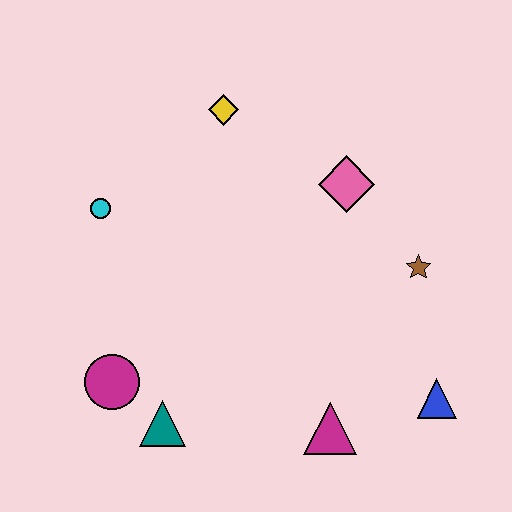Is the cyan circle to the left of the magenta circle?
Yes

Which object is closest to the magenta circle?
The teal triangle is closest to the magenta circle.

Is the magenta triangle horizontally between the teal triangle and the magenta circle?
No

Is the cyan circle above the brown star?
Yes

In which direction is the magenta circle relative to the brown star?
The magenta circle is to the left of the brown star.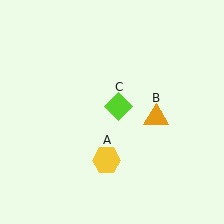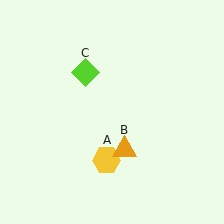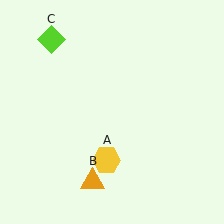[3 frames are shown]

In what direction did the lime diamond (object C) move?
The lime diamond (object C) moved up and to the left.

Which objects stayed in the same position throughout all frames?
Yellow hexagon (object A) remained stationary.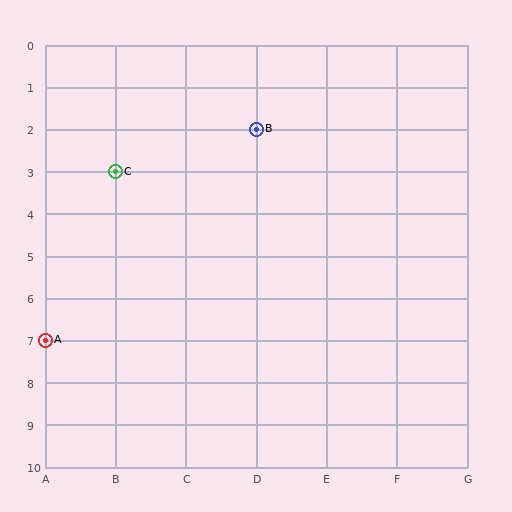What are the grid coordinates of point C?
Point C is at grid coordinates (B, 3).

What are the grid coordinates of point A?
Point A is at grid coordinates (A, 7).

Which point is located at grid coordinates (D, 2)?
Point B is at (D, 2).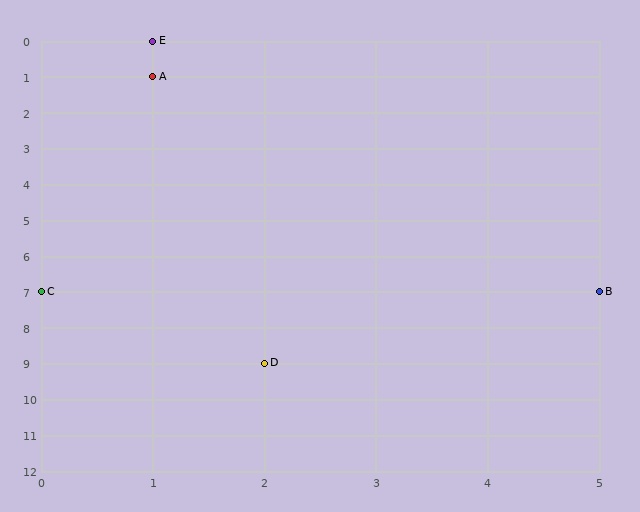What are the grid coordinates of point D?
Point D is at grid coordinates (2, 9).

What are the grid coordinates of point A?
Point A is at grid coordinates (1, 1).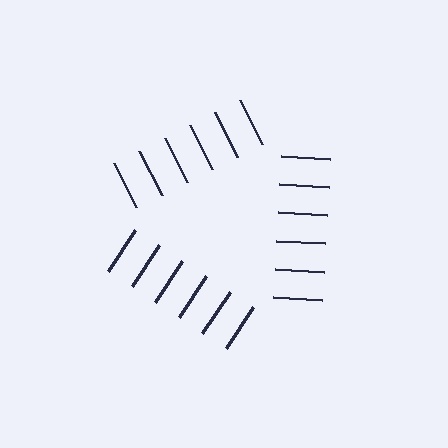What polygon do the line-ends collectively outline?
An illusory triangle — the line segments terminate on its edges but no continuous stroke is drawn.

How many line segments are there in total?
18 — 6 along each of the 3 edges.